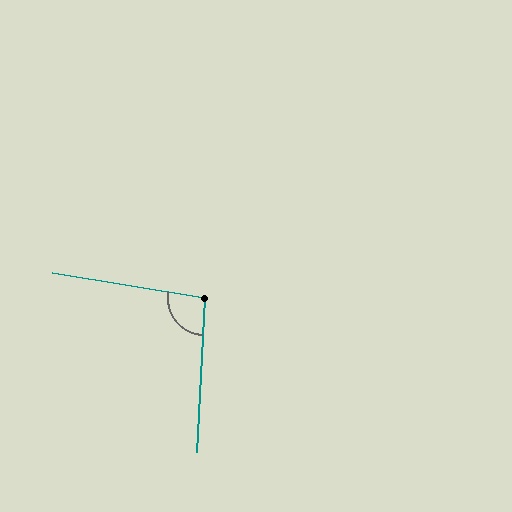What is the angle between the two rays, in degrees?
Approximately 97 degrees.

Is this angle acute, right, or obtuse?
It is obtuse.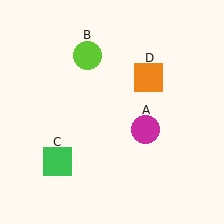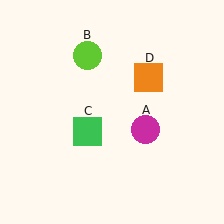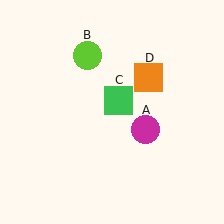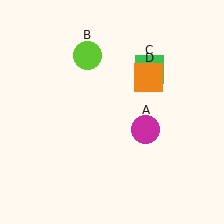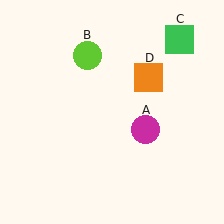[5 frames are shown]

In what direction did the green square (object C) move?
The green square (object C) moved up and to the right.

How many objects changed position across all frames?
1 object changed position: green square (object C).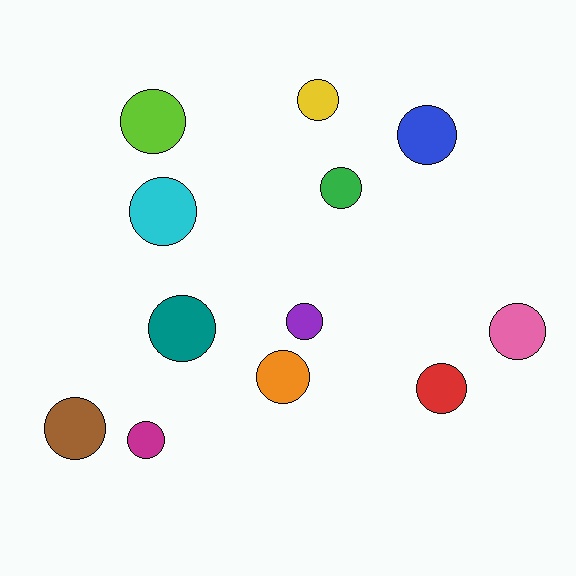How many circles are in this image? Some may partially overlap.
There are 12 circles.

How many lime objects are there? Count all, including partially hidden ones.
There is 1 lime object.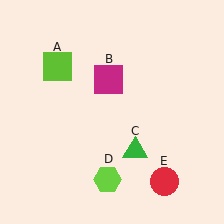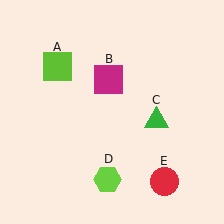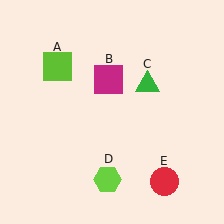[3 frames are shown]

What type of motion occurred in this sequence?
The green triangle (object C) rotated counterclockwise around the center of the scene.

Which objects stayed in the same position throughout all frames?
Lime square (object A) and magenta square (object B) and lime hexagon (object D) and red circle (object E) remained stationary.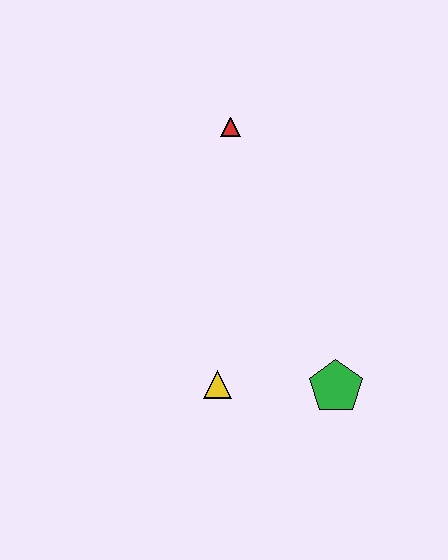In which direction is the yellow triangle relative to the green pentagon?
The yellow triangle is to the left of the green pentagon.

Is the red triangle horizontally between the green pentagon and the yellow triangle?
Yes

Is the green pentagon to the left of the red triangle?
No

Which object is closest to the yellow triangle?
The green pentagon is closest to the yellow triangle.